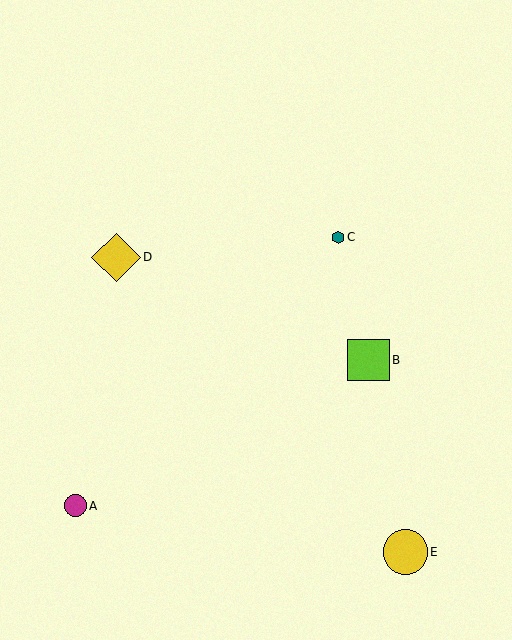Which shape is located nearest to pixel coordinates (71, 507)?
The magenta circle (labeled A) at (76, 506) is nearest to that location.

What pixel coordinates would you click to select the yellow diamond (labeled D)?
Click at (116, 257) to select the yellow diamond D.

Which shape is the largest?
The yellow diamond (labeled D) is the largest.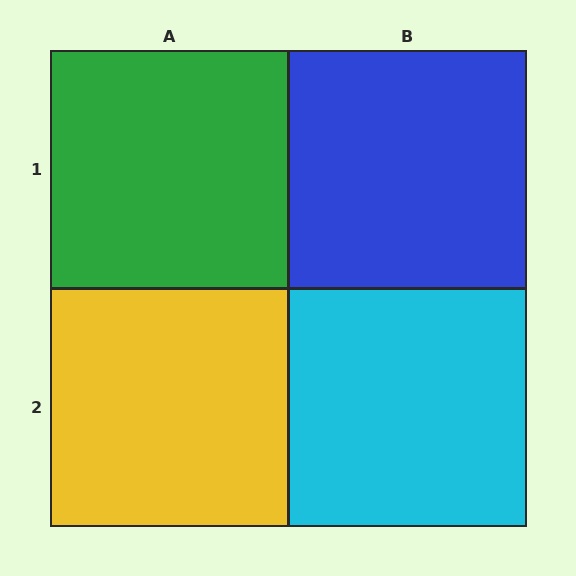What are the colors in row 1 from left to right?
Green, blue.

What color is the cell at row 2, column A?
Yellow.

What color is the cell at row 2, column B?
Cyan.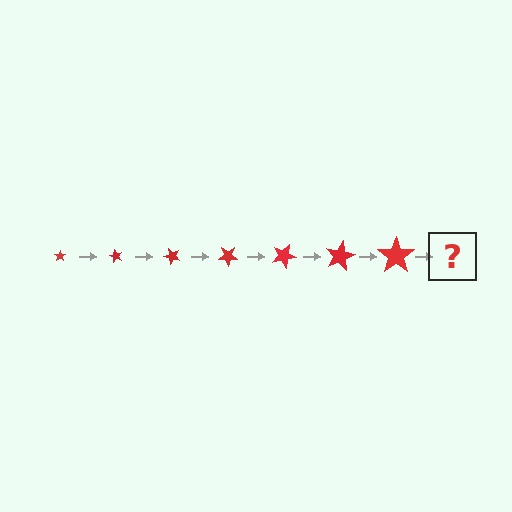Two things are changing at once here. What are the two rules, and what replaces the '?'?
The two rules are that the star grows larger each step and it rotates 60 degrees each step. The '?' should be a star, larger than the previous one and rotated 420 degrees from the start.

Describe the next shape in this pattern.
It should be a star, larger than the previous one and rotated 420 degrees from the start.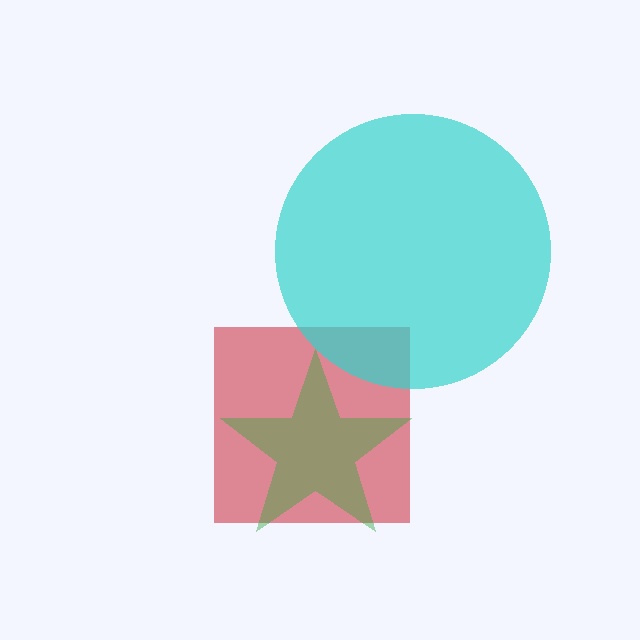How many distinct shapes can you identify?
There are 3 distinct shapes: a red square, a cyan circle, a green star.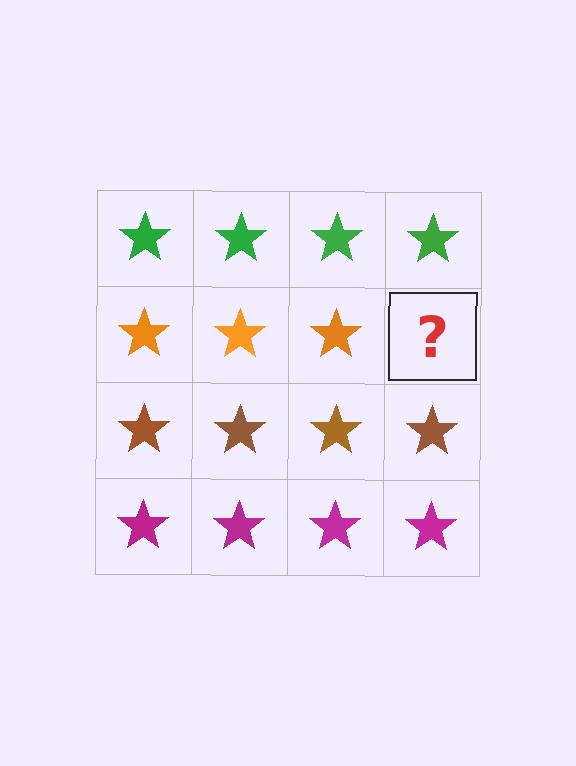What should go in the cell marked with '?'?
The missing cell should contain an orange star.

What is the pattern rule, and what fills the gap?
The rule is that each row has a consistent color. The gap should be filled with an orange star.